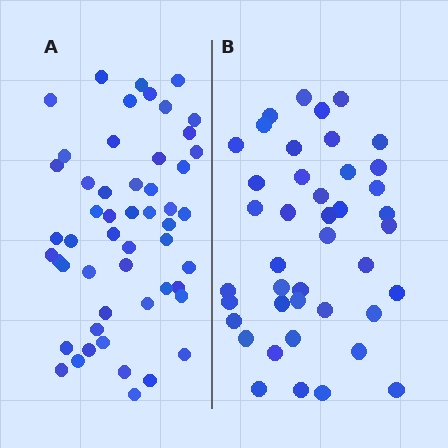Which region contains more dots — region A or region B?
Region A (the left region) has more dots.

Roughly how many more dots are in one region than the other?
Region A has roughly 10 or so more dots than region B.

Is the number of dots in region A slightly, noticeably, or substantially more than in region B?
Region A has only slightly more — the two regions are fairly close. The ratio is roughly 1.2 to 1.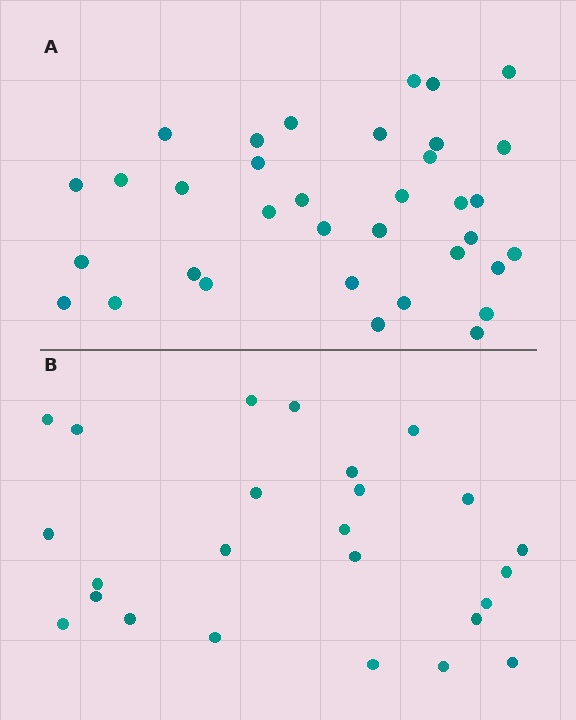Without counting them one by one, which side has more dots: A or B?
Region A (the top region) has more dots.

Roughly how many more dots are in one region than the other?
Region A has roughly 10 or so more dots than region B.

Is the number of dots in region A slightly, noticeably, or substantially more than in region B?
Region A has noticeably more, but not dramatically so. The ratio is roughly 1.4 to 1.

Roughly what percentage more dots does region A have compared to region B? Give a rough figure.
About 40% more.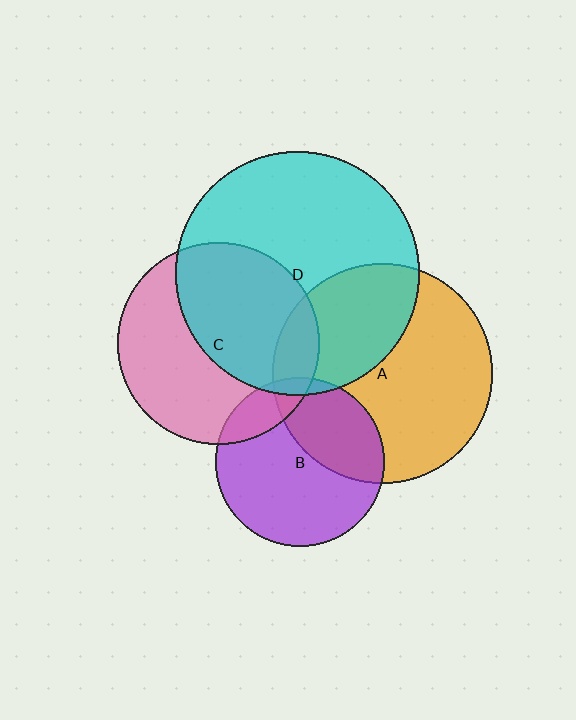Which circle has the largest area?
Circle D (cyan).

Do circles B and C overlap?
Yes.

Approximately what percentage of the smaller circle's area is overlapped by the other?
Approximately 15%.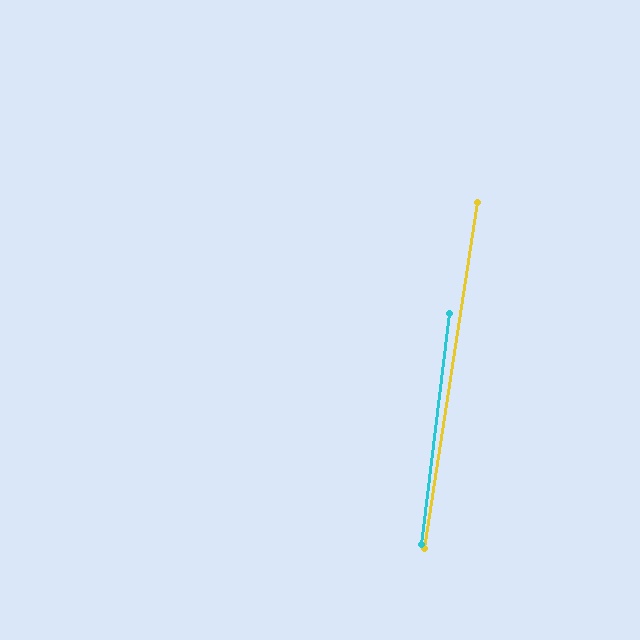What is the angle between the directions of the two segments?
Approximately 2 degrees.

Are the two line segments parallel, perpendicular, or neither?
Parallel — their directions differ by only 1.7°.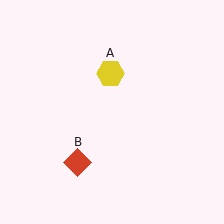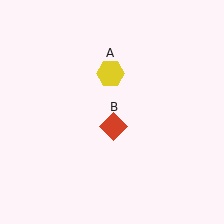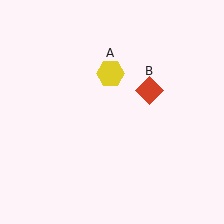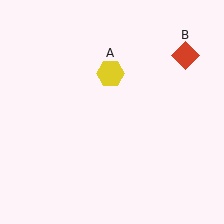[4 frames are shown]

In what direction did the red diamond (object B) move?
The red diamond (object B) moved up and to the right.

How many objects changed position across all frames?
1 object changed position: red diamond (object B).